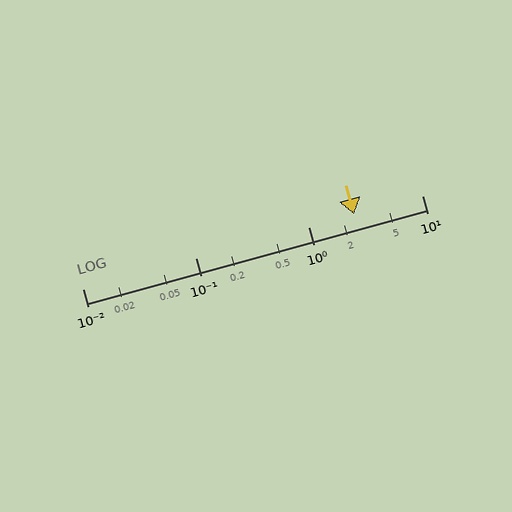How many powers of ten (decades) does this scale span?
The scale spans 3 decades, from 0.01 to 10.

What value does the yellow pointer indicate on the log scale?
The pointer indicates approximately 2.5.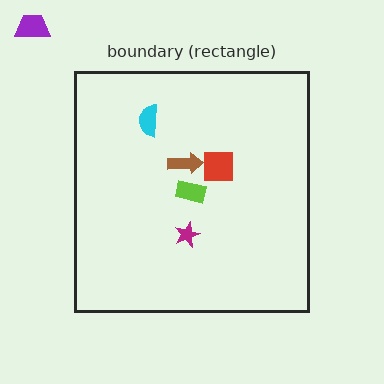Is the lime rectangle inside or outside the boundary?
Inside.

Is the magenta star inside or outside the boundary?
Inside.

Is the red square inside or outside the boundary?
Inside.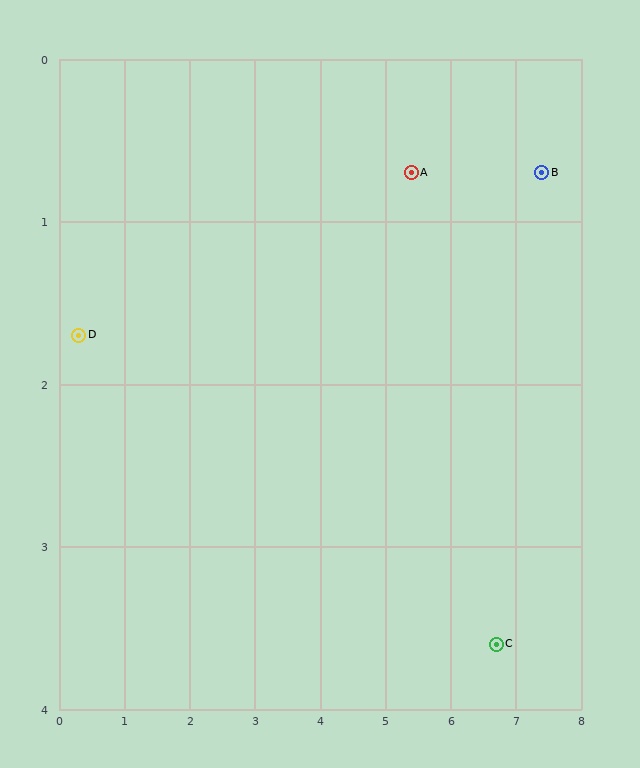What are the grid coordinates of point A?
Point A is at approximately (5.4, 0.7).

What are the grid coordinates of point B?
Point B is at approximately (7.4, 0.7).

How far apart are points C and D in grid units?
Points C and D are about 6.7 grid units apart.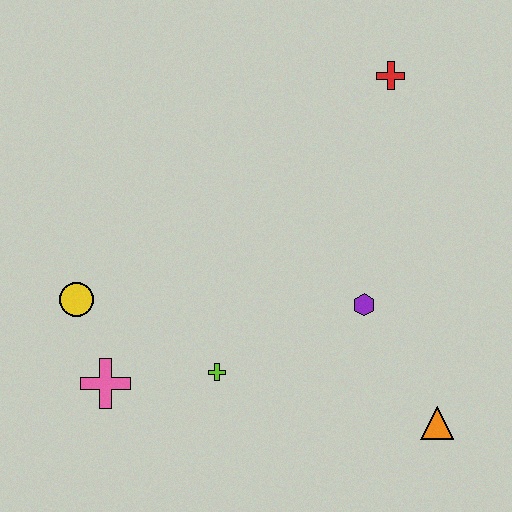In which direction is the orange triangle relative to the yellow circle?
The orange triangle is to the right of the yellow circle.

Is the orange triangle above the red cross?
No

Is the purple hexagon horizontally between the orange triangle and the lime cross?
Yes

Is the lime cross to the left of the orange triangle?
Yes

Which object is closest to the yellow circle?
The pink cross is closest to the yellow circle.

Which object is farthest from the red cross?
The pink cross is farthest from the red cross.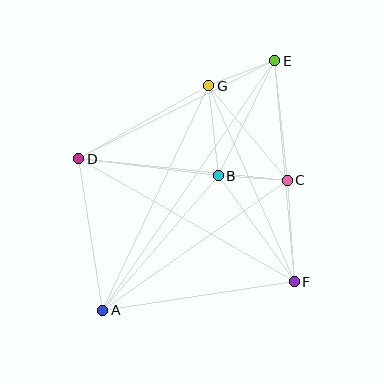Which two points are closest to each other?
Points B and C are closest to each other.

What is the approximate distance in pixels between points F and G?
The distance between F and G is approximately 214 pixels.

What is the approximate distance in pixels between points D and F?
The distance between D and F is approximately 248 pixels.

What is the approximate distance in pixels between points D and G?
The distance between D and G is approximately 149 pixels.